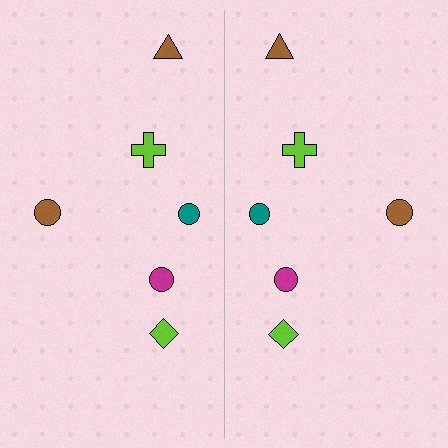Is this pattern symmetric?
Yes, this pattern has bilateral (reflection) symmetry.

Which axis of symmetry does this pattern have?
The pattern has a vertical axis of symmetry running through the center of the image.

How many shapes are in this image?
There are 12 shapes in this image.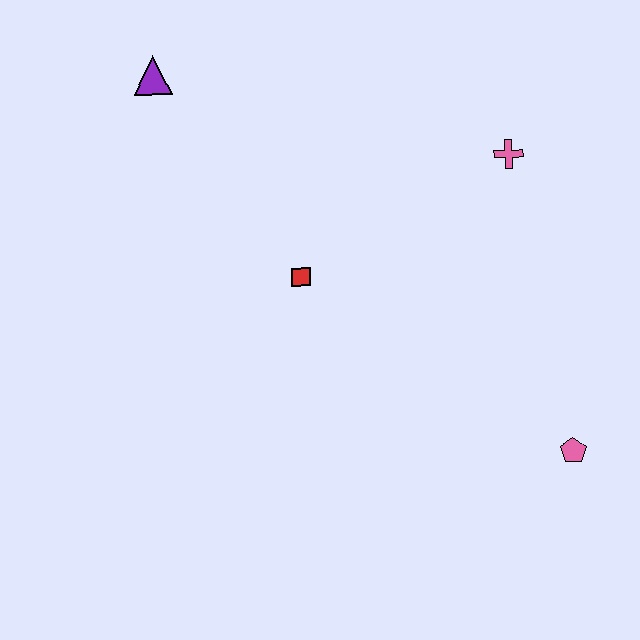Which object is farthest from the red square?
The pink pentagon is farthest from the red square.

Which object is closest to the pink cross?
The red square is closest to the pink cross.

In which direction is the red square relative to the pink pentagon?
The red square is to the left of the pink pentagon.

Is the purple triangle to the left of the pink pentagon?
Yes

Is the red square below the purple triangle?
Yes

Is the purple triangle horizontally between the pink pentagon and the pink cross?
No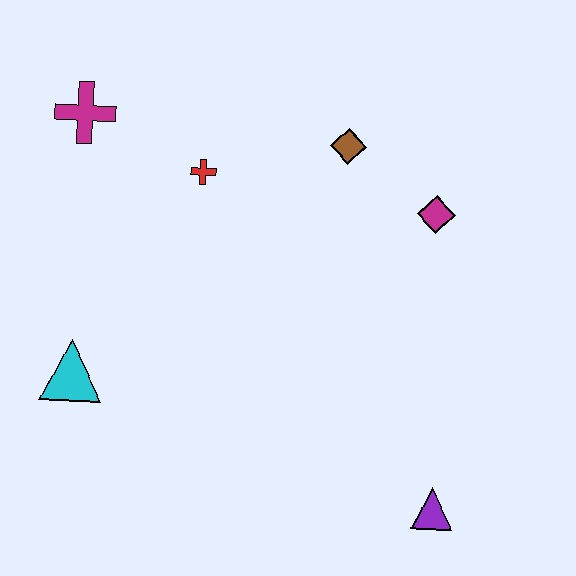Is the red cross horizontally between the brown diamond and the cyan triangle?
Yes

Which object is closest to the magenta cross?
The red cross is closest to the magenta cross.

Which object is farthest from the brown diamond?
The purple triangle is farthest from the brown diamond.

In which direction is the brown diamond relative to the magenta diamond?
The brown diamond is to the left of the magenta diamond.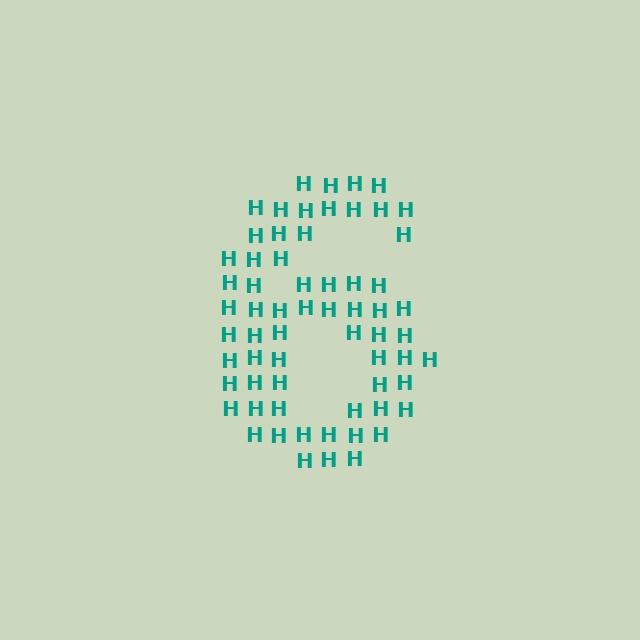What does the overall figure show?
The overall figure shows the digit 6.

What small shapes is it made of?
It is made of small letter H's.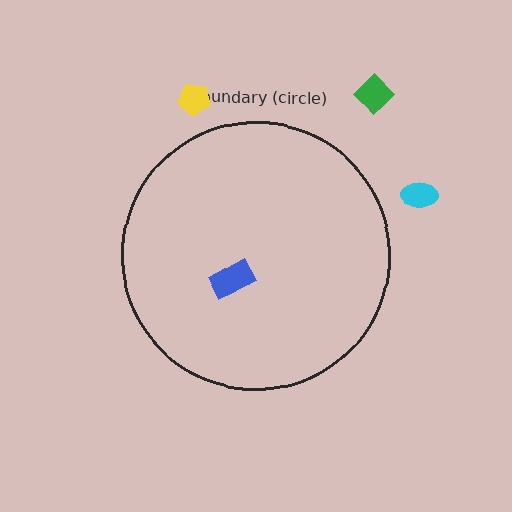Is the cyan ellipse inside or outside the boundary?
Outside.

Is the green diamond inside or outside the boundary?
Outside.